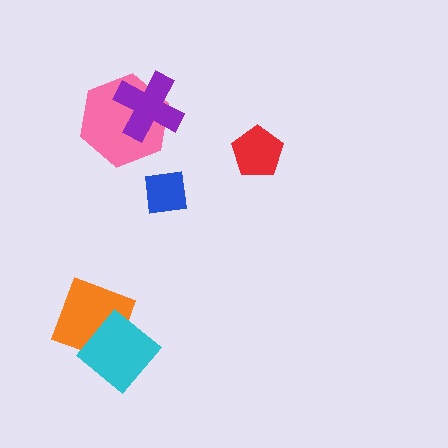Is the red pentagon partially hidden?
No, no other shape covers it.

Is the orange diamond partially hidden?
Yes, it is partially covered by another shape.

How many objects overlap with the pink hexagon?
1 object overlaps with the pink hexagon.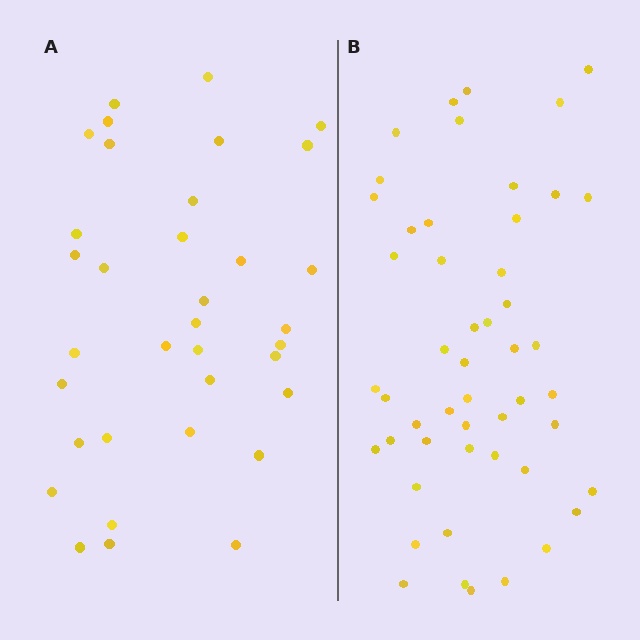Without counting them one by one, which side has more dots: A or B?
Region B (the right region) has more dots.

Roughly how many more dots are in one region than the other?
Region B has approximately 15 more dots than region A.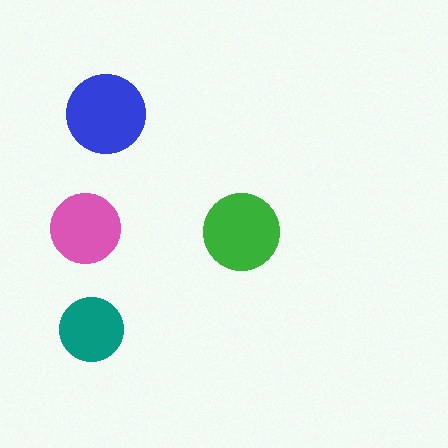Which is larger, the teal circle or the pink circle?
The pink one.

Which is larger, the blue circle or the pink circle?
The blue one.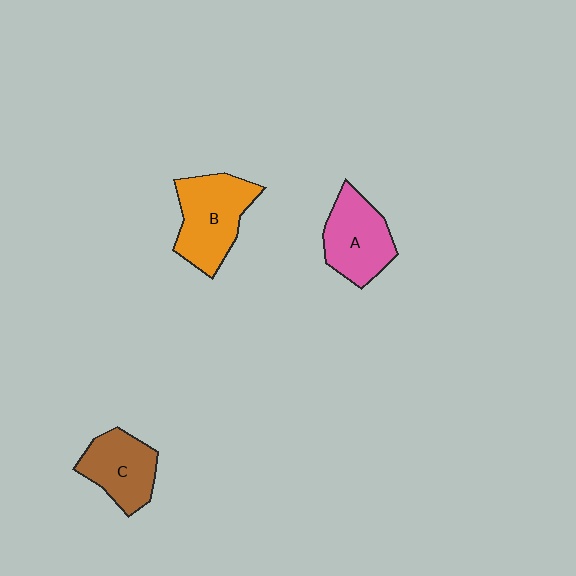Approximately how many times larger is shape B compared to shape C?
Approximately 1.3 times.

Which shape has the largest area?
Shape B (orange).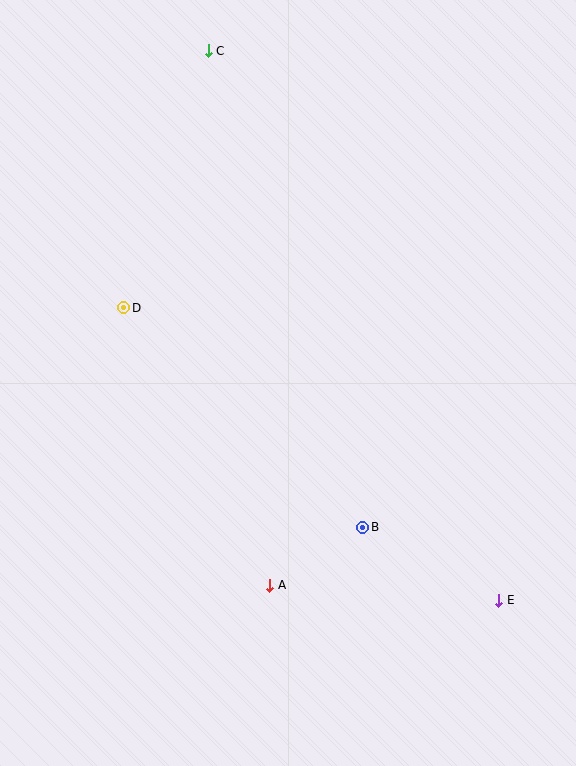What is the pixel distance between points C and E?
The distance between C and E is 622 pixels.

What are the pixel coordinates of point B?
Point B is at (363, 527).